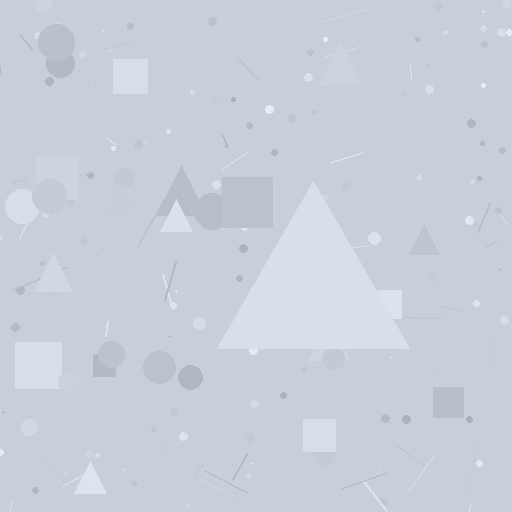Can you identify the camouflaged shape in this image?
The camouflaged shape is a triangle.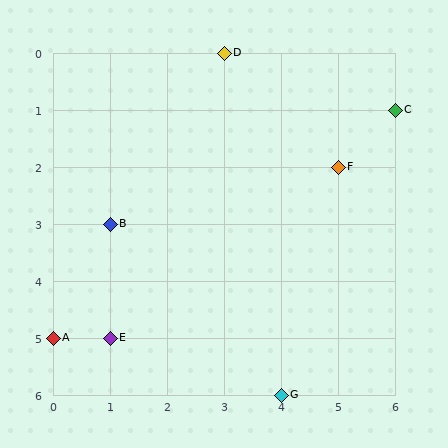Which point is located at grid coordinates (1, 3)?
Point B is at (1, 3).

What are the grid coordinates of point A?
Point A is at grid coordinates (0, 5).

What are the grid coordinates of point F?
Point F is at grid coordinates (5, 2).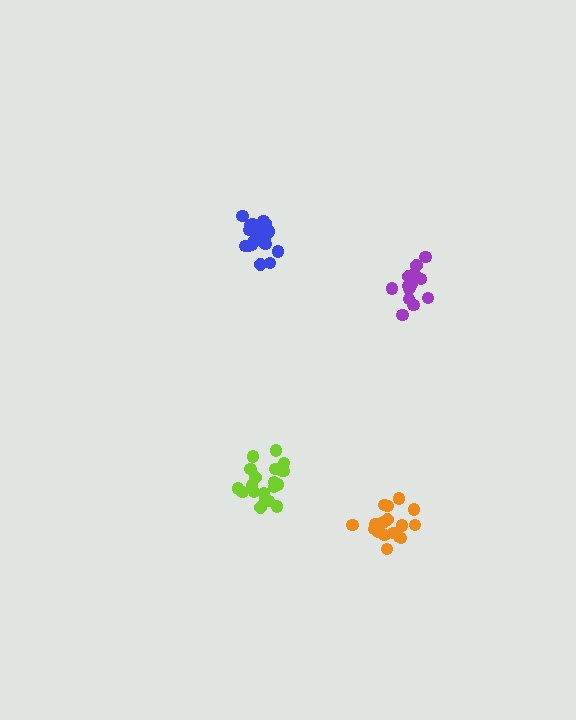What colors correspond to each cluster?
The clusters are colored: purple, lime, orange, blue.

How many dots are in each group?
Group 1: 17 dots, Group 2: 20 dots, Group 3: 18 dots, Group 4: 21 dots (76 total).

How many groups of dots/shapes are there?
There are 4 groups.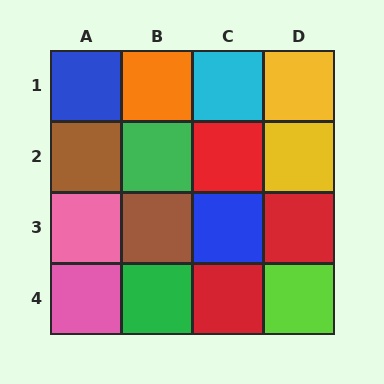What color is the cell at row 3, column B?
Brown.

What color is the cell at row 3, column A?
Pink.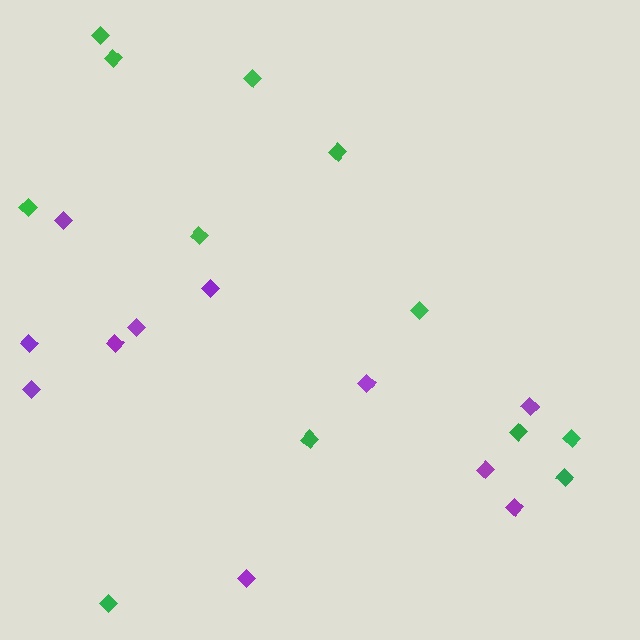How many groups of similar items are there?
There are 2 groups: one group of purple diamonds (11) and one group of green diamonds (12).